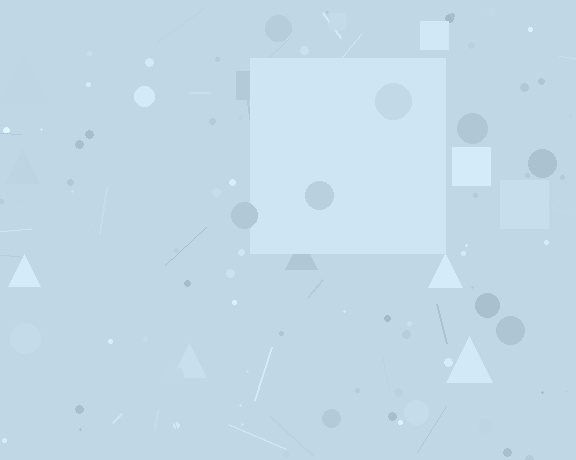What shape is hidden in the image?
A square is hidden in the image.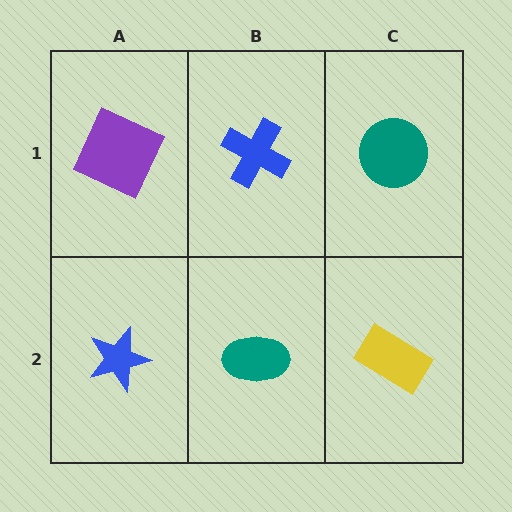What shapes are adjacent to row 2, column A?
A purple square (row 1, column A), a teal ellipse (row 2, column B).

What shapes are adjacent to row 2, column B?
A blue cross (row 1, column B), a blue star (row 2, column A), a yellow rectangle (row 2, column C).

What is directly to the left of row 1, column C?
A blue cross.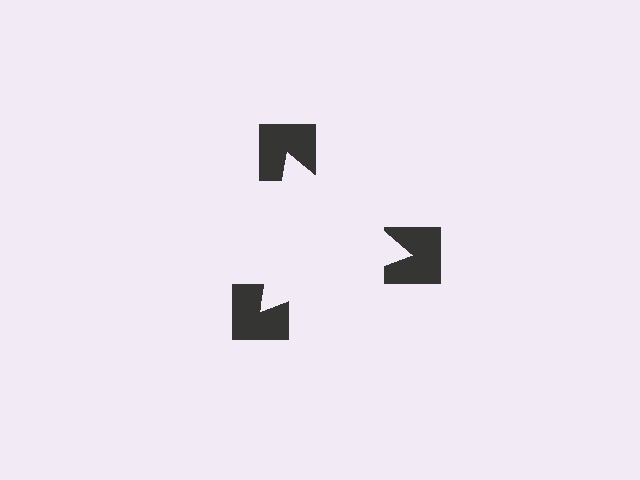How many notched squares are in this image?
There are 3 — one at each vertex of the illusory triangle.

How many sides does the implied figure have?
3 sides.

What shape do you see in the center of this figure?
An illusory triangle — its edges are inferred from the aligned wedge cuts in the notched squares, not physically drawn.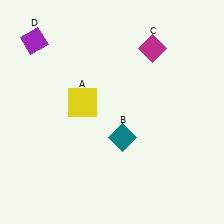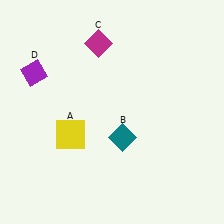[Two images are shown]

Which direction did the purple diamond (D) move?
The purple diamond (D) moved down.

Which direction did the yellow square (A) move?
The yellow square (A) moved down.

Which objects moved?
The objects that moved are: the yellow square (A), the magenta diamond (C), the purple diamond (D).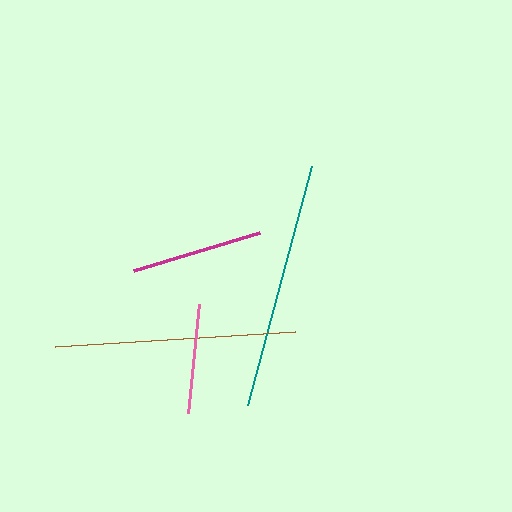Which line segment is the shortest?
The pink line is the shortest at approximately 110 pixels.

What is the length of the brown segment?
The brown segment is approximately 240 pixels long.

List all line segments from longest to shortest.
From longest to shortest: teal, brown, magenta, pink.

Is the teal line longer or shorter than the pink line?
The teal line is longer than the pink line.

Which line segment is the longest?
The teal line is the longest at approximately 248 pixels.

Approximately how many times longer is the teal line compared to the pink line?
The teal line is approximately 2.3 times the length of the pink line.